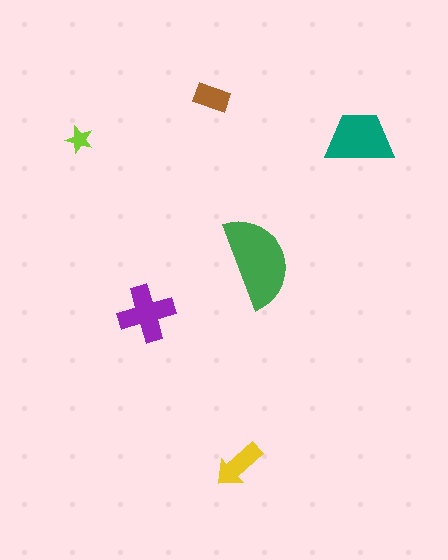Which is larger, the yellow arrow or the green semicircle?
The green semicircle.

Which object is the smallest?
The lime star.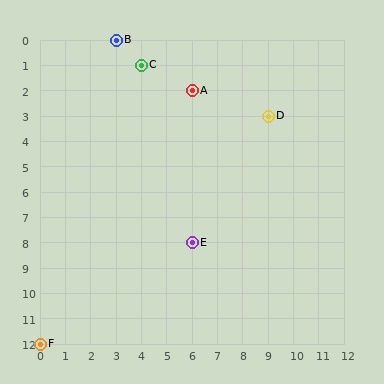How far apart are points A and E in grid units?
Points A and E are 6 rows apart.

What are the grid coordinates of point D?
Point D is at grid coordinates (9, 3).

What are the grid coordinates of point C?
Point C is at grid coordinates (4, 1).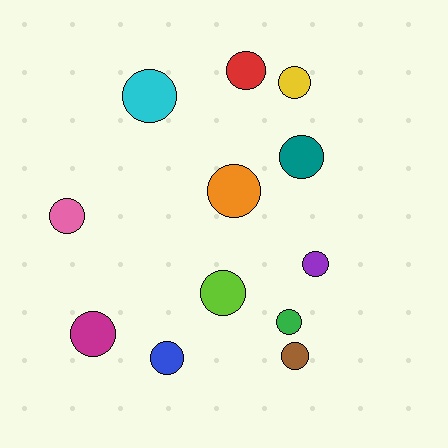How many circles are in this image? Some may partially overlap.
There are 12 circles.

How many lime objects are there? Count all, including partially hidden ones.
There is 1 lime object.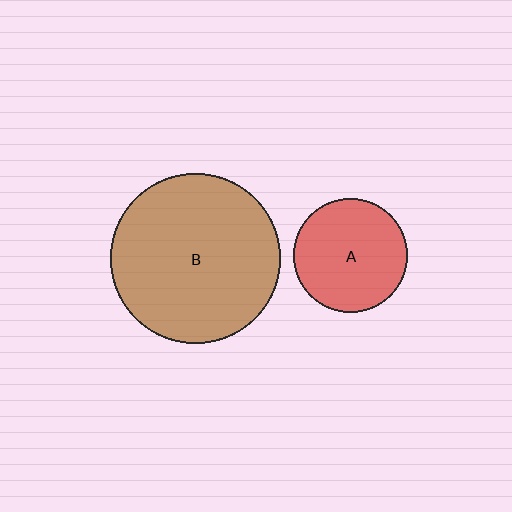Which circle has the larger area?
Circle B (brown).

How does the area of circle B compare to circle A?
Approximately 2.2 times.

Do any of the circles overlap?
No, none of the circles overlap.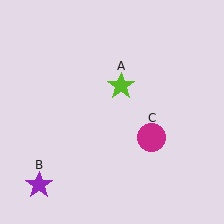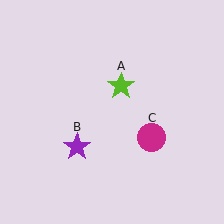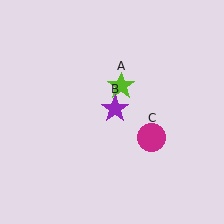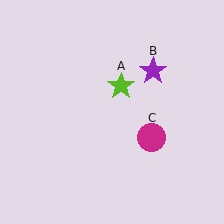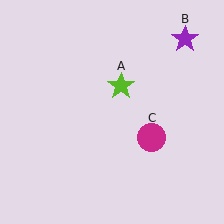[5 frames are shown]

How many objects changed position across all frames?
1 object changed position: purple star (object B).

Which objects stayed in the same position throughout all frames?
Lime star (object A) and magenta circle (object C) remained stationary.